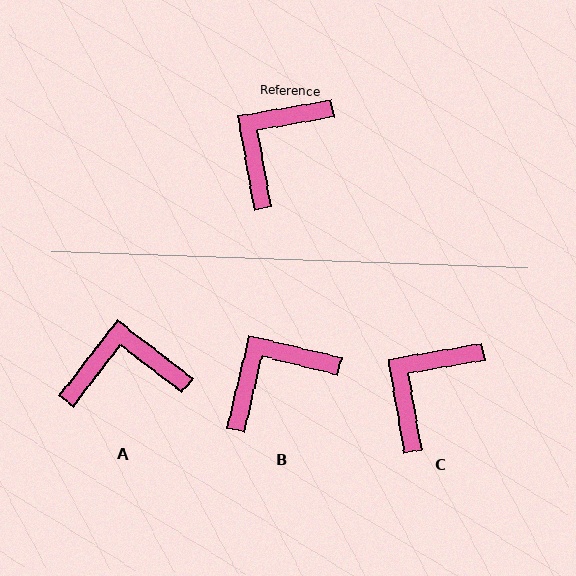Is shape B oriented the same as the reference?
No, it is off by about 23 degrees.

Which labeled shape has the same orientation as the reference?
C.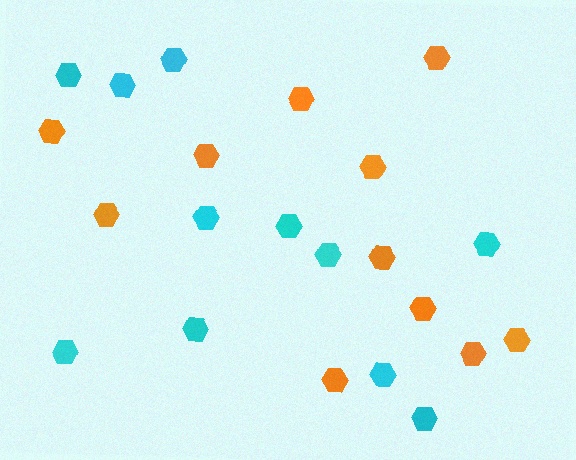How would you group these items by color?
There are 2 groups: one group of orange hexagons (11) and one group of cyan hexagons (11).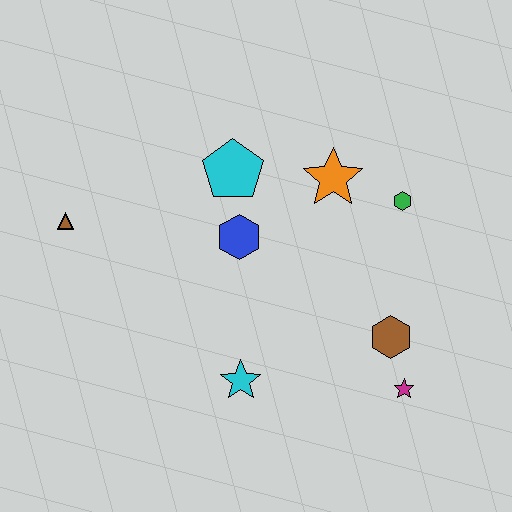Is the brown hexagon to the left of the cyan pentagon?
No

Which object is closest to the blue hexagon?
The cyan pentagon is closest to the blue hexagon.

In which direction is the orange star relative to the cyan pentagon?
The orange star is to the right of the cyan pentagon.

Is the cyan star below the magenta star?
No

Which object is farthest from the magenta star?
The brown triangle is farthest from the magenta star.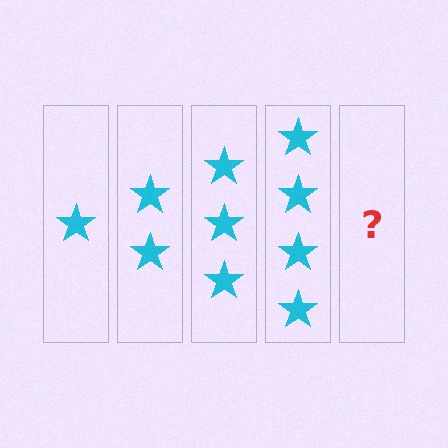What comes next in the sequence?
The next element should be 5 stars.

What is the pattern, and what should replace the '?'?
The pattern is that each step adds one more star. The '?' should be 5 stars.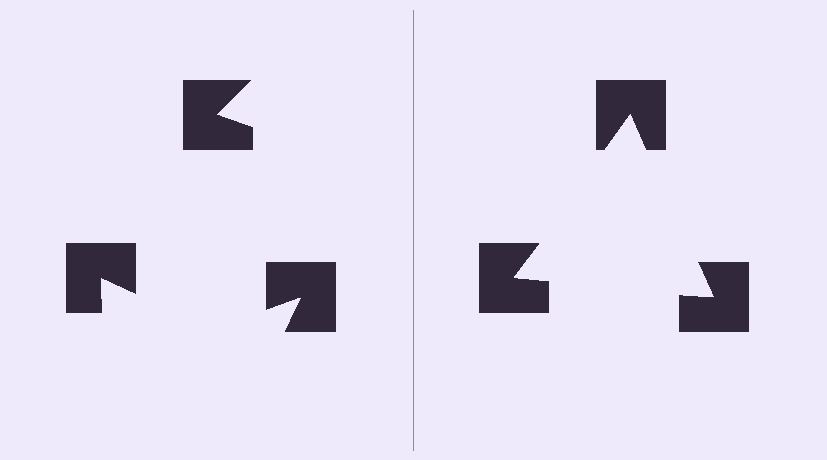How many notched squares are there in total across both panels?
6 — 3 on each side.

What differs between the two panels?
The notched squares are positioned identically on both sides; only the wedge orientations differ. On the right they align to a triangle; on the left they are misaligned.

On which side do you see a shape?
An illusory triangle appears on the right side. On the left side the wedge cuts are rotated, so no coherent shape forms.